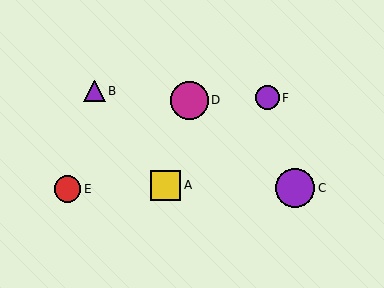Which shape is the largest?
The purple circle (labeled C) is the largest.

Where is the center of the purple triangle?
The center of the purple triangle is at (94, 91).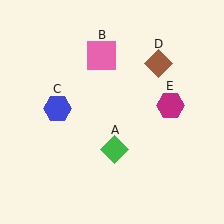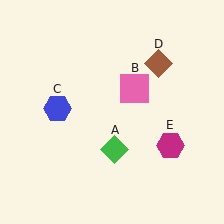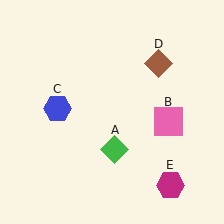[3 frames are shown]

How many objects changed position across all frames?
2 objects changed position: pink square (object B), magenta hexagon (object E).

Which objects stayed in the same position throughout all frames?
Green diamond (object A) and blue hexagon (object C) and brown diamond (object D) remained stationary.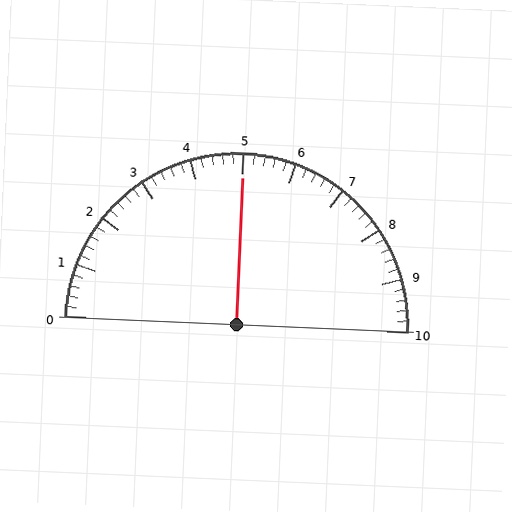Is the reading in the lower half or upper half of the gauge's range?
The reading is in the upper half of the range (0 to 10).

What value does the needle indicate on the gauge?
The needle indicates approximately 5.0.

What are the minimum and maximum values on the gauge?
The gauge ranges from 0 to 10.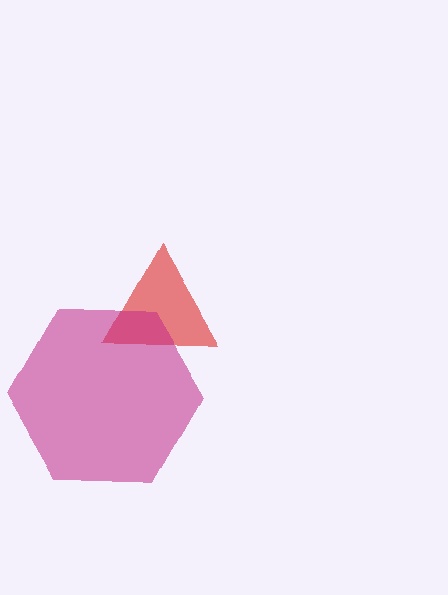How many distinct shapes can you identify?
There are 2 distinct shapes: a red triangle, a magenta hexagon.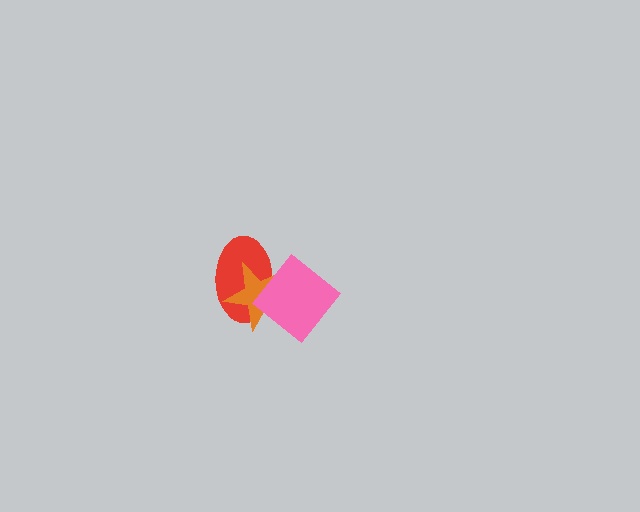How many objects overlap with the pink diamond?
2 objects overlap with the pink diamond.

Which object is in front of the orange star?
The pink diamond is in front of the orange star.